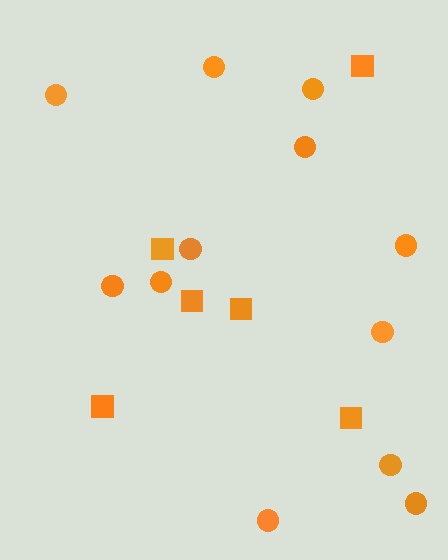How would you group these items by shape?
There are 2 groups: one group of circles (12) and one group of squares (6).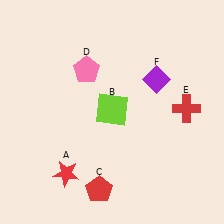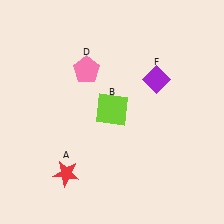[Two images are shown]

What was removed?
The red pentagon (C), the red cross (E) were removed in Image 2.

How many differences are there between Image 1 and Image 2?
There are 2 differences between the two images.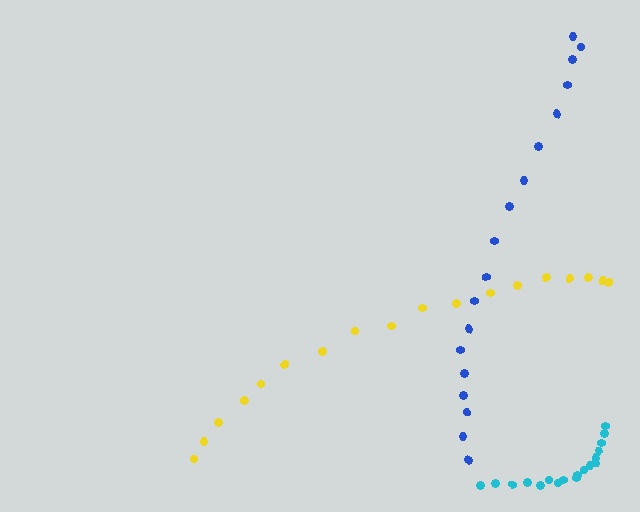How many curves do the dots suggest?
There are 3 distinct paths.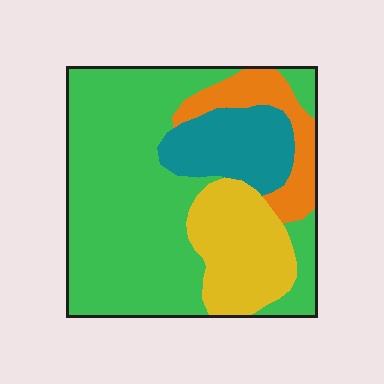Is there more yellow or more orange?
Yellow.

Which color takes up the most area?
Green, at roughly 55%.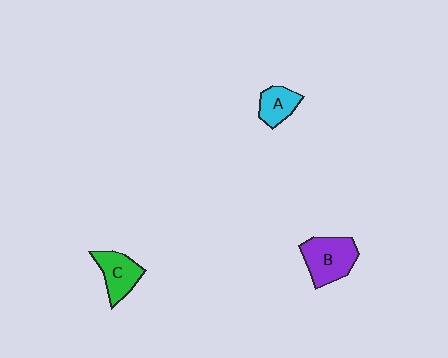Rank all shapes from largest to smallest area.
From largest to smallest: B (purple), C (green), A (cyan).